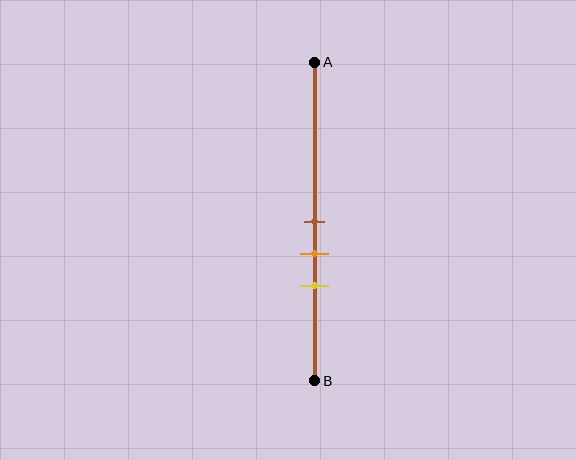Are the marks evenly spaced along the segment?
Yes, the marks are approximately evenly spaced.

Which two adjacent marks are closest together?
The brown and orange marks are the closest adjacent pair.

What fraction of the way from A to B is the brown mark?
The brown mark is approximately 50% (0.5) of the way from A to B.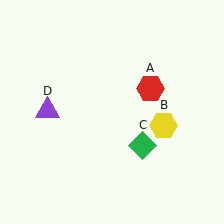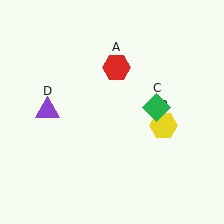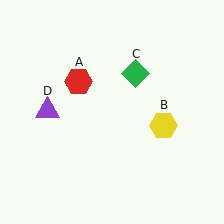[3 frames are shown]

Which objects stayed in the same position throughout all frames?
Yellow hexagon (object B) and purple triangle (object D) remained stationary.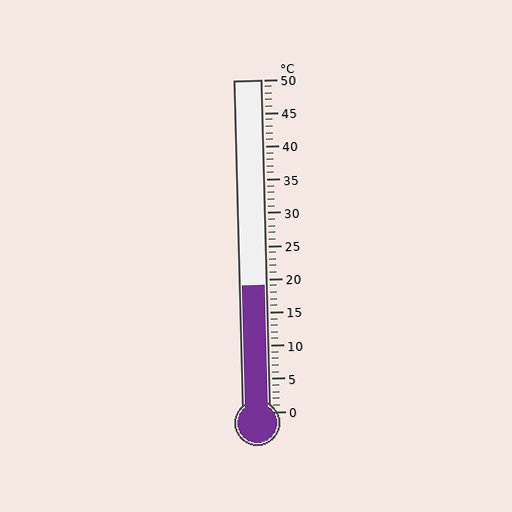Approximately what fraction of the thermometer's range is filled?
The thermometer is filled to approximately 40% of its range.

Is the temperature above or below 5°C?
The temperature is above 5°C.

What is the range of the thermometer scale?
The thermometer scale ranges from 0°C to 50°C.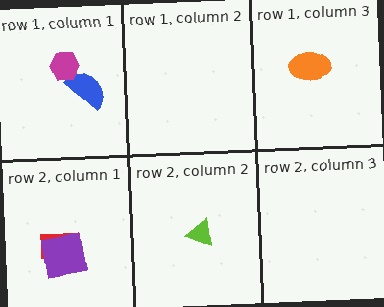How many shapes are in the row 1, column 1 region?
2.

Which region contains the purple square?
The row 2, column 1 region.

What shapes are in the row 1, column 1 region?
The blue semicircle, the magenta hexagon.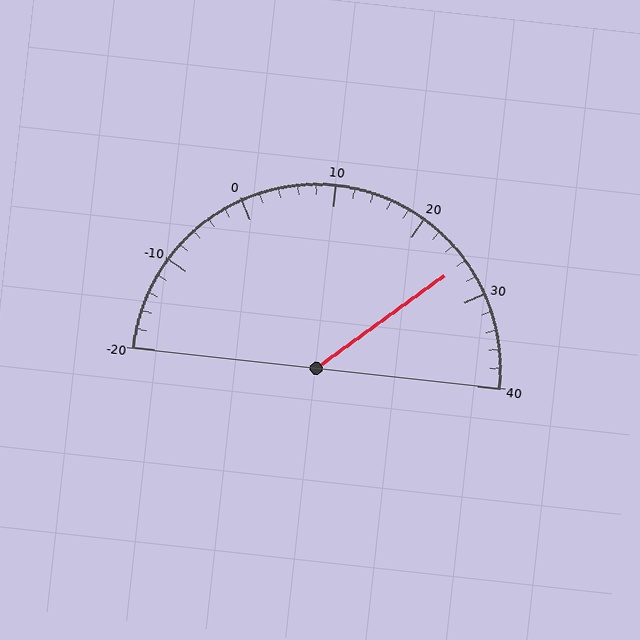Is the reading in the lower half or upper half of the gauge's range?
The reading is in the upper half of the range (-20 to 40).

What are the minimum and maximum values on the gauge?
The gauge ranges from -20 to 40.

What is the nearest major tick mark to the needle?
The nearest major tick mark is 30.